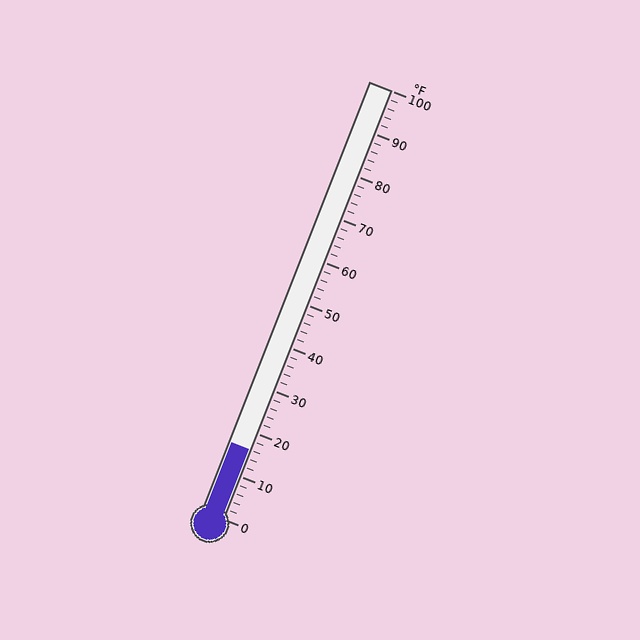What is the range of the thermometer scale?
The thermometer scale ranges from 0°F to 100°F.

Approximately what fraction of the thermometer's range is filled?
The thermometer is filled to approximately 15% of its range.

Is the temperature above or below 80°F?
The temperature is below 80°F.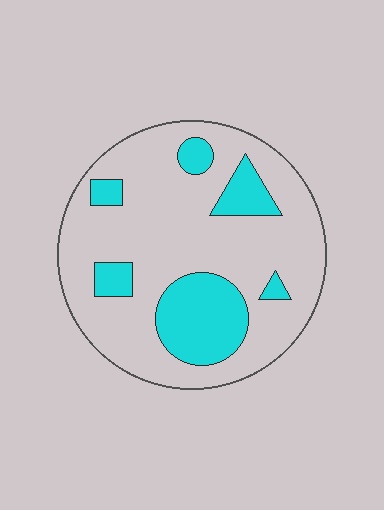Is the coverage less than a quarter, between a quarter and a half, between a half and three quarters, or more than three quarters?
Less than a quarter.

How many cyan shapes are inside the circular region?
6.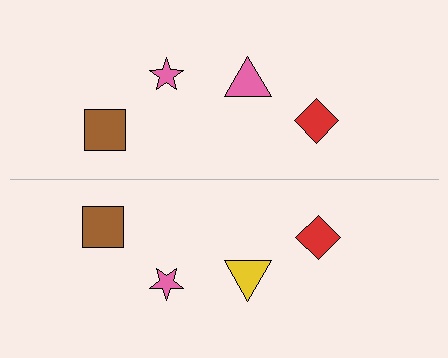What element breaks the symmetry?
The yellow triangle on the bottom side breaks the symmetry — its mirror counterpart is pink.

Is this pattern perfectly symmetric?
No, the pattern is not perfectly symmetric. The yellow triangle on the bottom side breaks the symmetry — its mirror counterpart is pink.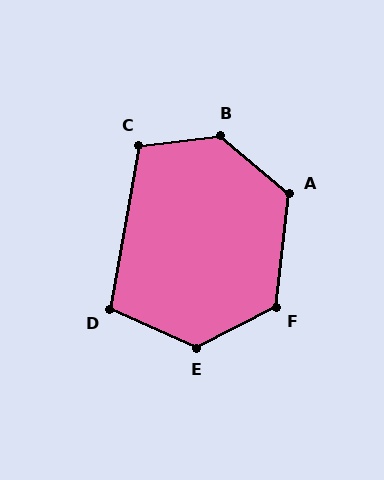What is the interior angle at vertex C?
Approximately 107 degrees (obtuse).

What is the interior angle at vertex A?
Approximately 123 degrees (obtuse).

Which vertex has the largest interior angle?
B, at approximately 133 degrees.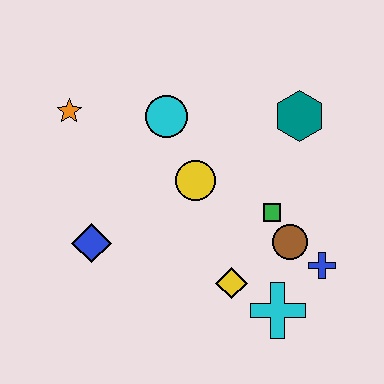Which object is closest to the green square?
The brown circle is closest to the green square.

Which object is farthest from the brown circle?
The orange star is farthest from the brown circle.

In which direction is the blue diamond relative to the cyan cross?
The blue diamond is to the left of the cyan cross.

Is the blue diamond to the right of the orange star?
Yes